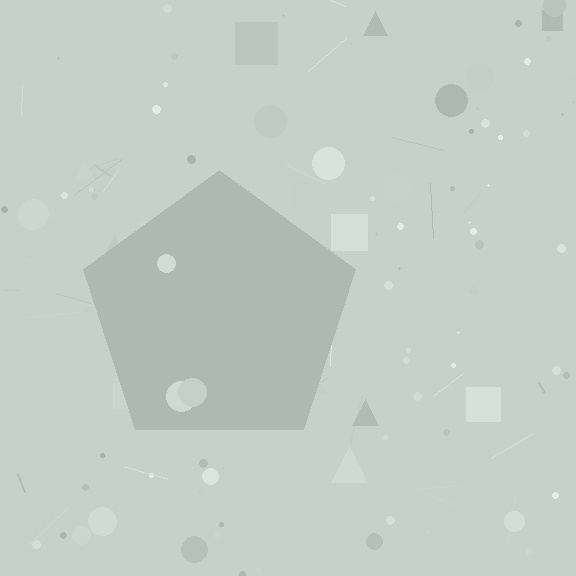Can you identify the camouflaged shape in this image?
The camouflaged shape is a pentagon.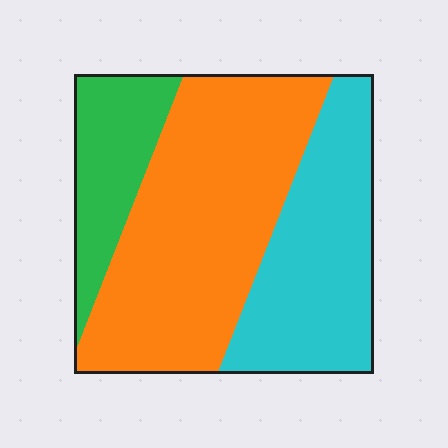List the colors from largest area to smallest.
From largest to smallest: orange, cyan, green.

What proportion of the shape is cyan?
Cyan takes up between a quarter and a half of the shape.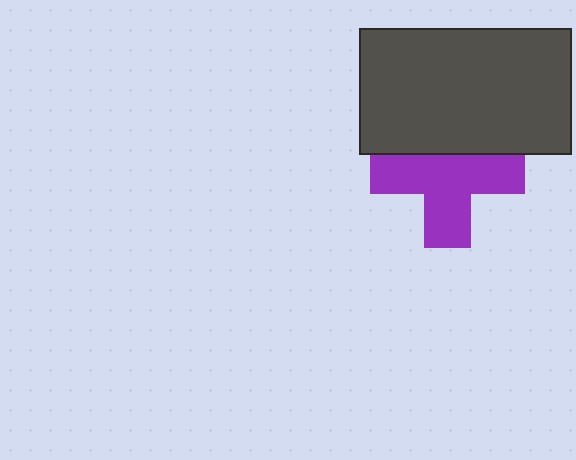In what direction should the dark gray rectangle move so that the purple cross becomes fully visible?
The dark gray rectangle should move up. That is the shortest direction to clear the overlap and leave the purple cross fully visible.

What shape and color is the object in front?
The object in front is a dark gray rectangle.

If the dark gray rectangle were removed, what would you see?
You would see the complete purple cross.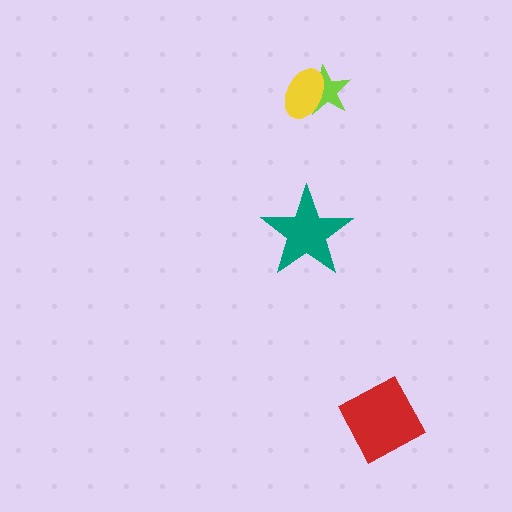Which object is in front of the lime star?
The yellow ellipse is in front of the lime star.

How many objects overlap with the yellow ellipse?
1 object overlaps with the yellow ellipse.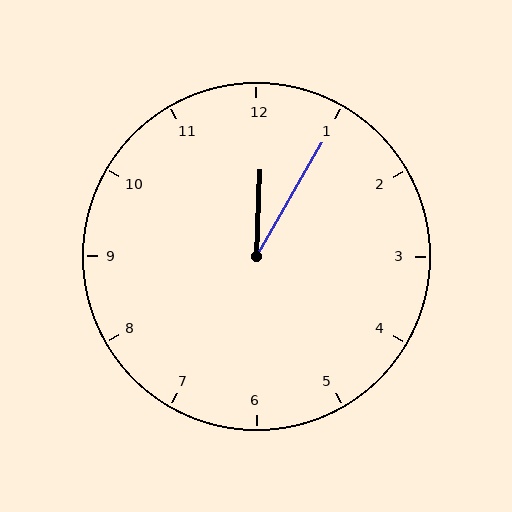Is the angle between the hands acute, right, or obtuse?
It is acute.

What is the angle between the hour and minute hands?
Approximately 28 degrees.